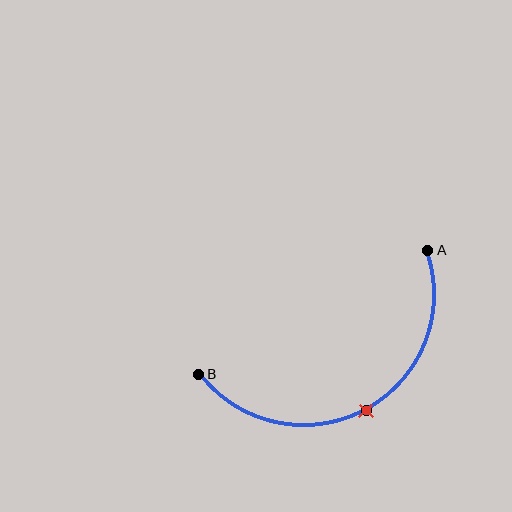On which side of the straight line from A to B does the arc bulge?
The arc bulges below the straight line connecting A and B.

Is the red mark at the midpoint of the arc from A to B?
Yes. The red mark lies on the arc at equal arc-length from both A and B — it is the arc midpoint.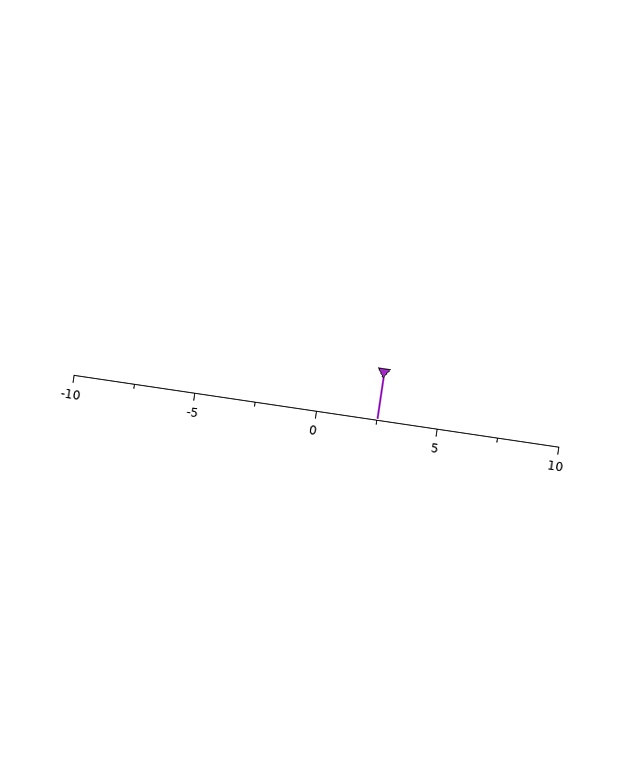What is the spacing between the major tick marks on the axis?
The major ticks are spaced 5 apart.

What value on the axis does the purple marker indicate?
The marker indicates approximately 2.5.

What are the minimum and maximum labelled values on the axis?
The axis runs from -10 to 10.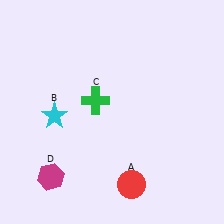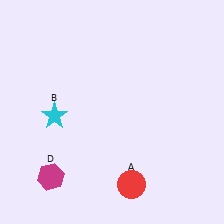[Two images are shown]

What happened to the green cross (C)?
The green cross (C) was removed in Image 2. It was in the top-left area of Image 1.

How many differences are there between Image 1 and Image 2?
There is 1 difference between the two images.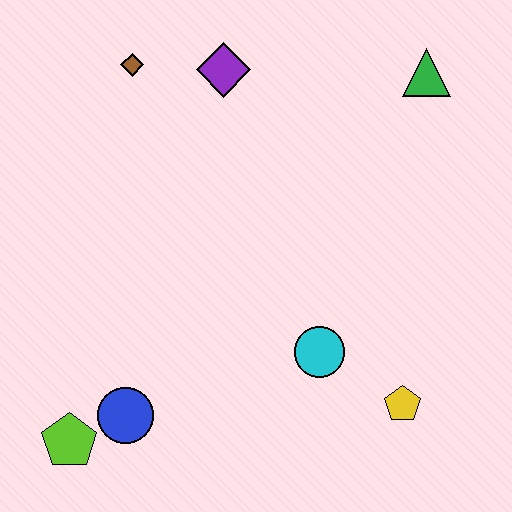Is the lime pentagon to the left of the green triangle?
Yes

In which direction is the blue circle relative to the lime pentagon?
The blue circle is to the right of the lime pentagon.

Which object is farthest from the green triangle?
The lime pentagon is farthest from the green triangle.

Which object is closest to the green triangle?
The purple diamond is closest to the green triangle.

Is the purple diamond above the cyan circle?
Yes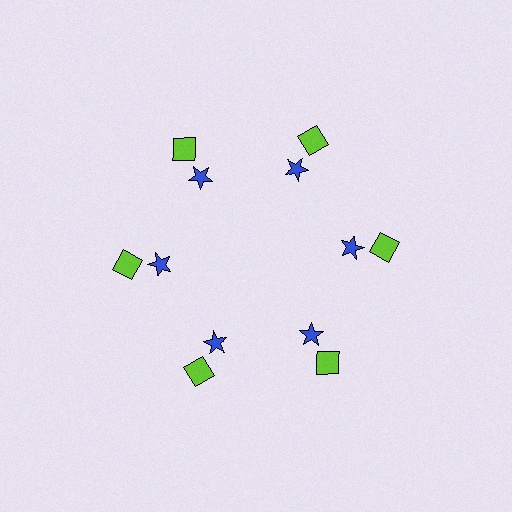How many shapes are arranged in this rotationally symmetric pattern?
There are 12 shapes, arranged in 6 groups of 2.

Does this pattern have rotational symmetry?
Yes, this pattern has 6-fold rotational symmetry. It looks the same after rotating 60 degrees around the center.